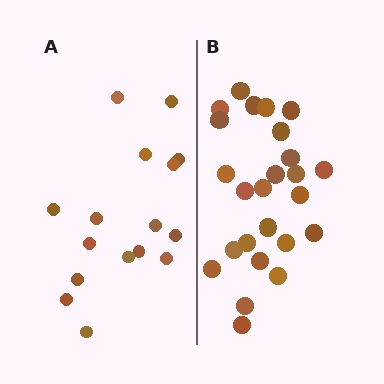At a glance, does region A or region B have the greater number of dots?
Region B (the right region) has more dots.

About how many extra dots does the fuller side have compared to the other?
Region B has roughly 8 or so more dots than region A.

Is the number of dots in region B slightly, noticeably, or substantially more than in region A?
Region B has substantially more. The ratio is roughly 1.6 to 1.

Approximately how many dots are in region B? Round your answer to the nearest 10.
About 20 dots. (The exact count is 25, which rounds to 20.)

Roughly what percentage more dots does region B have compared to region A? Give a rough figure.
About 55% more.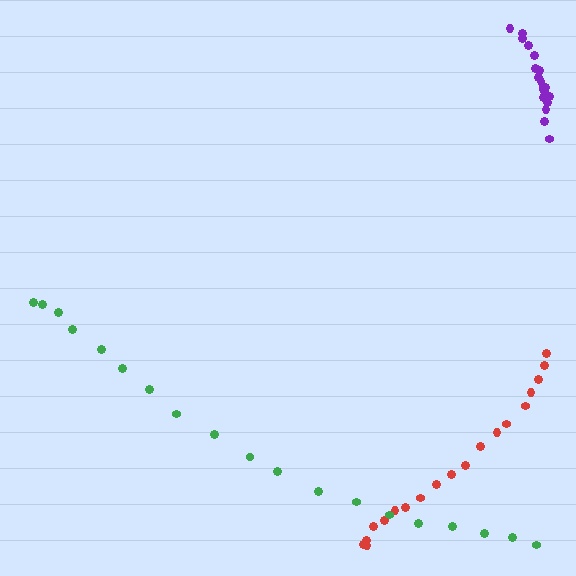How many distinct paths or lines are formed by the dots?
There are 3 distinct paths.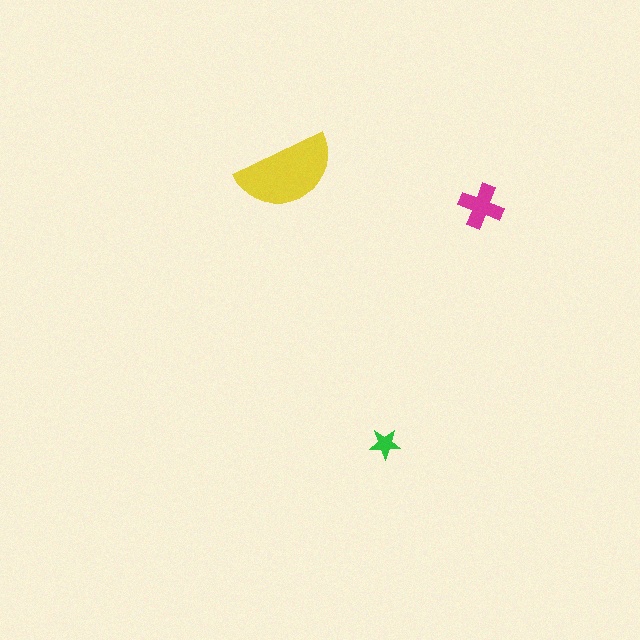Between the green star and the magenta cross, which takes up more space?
The magenta cross.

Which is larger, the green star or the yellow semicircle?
The yellow semicircle.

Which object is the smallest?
The green star.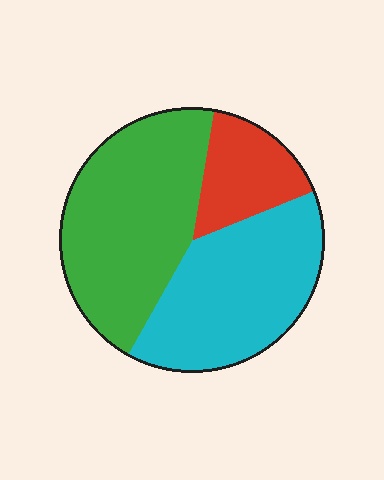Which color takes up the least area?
Red, at roughly 15%.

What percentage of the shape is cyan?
Cyan covers 39% of the shape.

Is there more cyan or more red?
Cyan.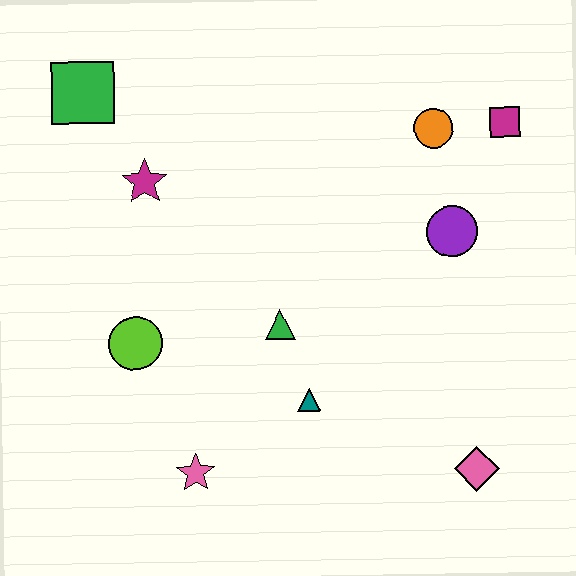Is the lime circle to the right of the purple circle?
No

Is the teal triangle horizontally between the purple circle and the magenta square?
No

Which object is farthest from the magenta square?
The pink star is farthest from the magenta square.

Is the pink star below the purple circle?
Yes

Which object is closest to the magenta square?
The orange circle is closest to the magenta square.